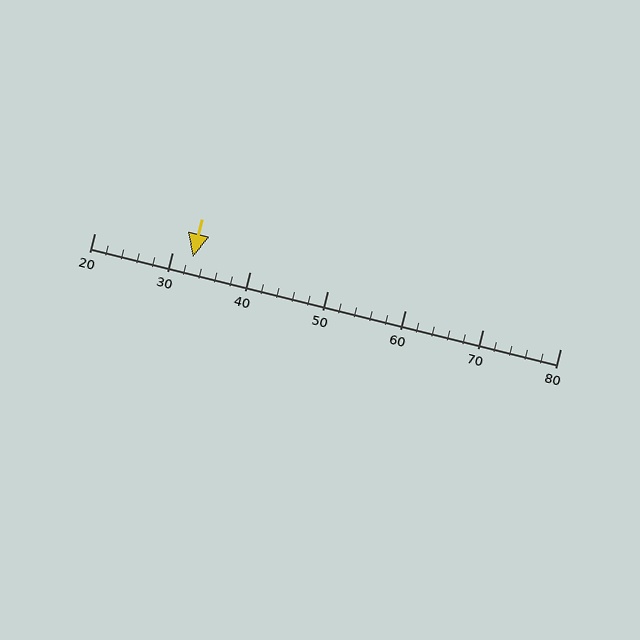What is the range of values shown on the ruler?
The ruler shows values from 20 to 80.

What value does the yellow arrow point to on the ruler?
The yellow arrow points to approximately 33.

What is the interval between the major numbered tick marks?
The major tick marks are spaced 10 units apart.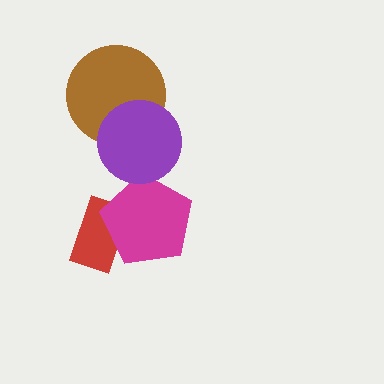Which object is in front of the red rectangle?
The magenta pentagon is in front of the red rectangle.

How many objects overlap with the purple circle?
2 objects overlap with the purple circle.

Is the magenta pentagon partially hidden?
Yes, it is partially covered by another shape.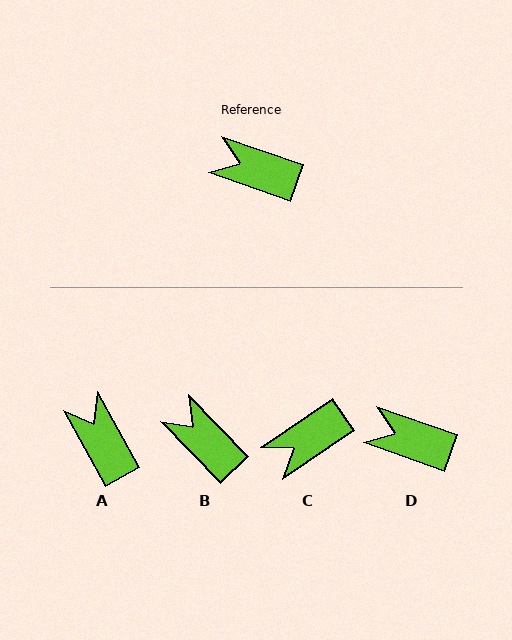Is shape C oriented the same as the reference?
No, it is off by about 54 degrees.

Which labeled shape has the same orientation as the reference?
D.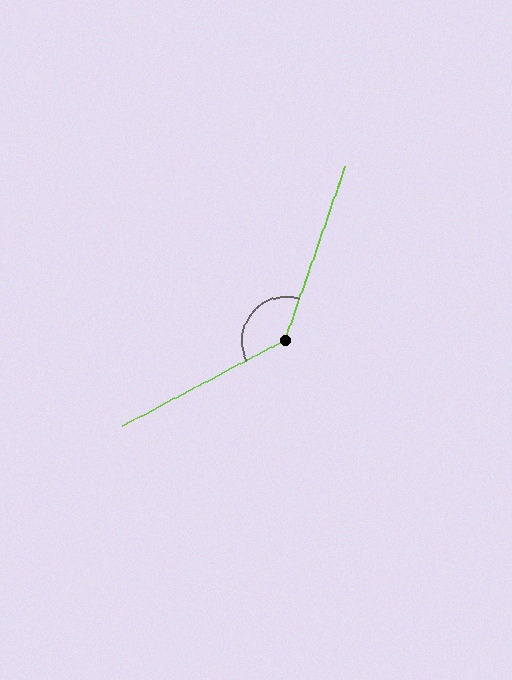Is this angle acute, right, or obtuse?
It is obtuse.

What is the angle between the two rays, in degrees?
Approximately 137 degrees.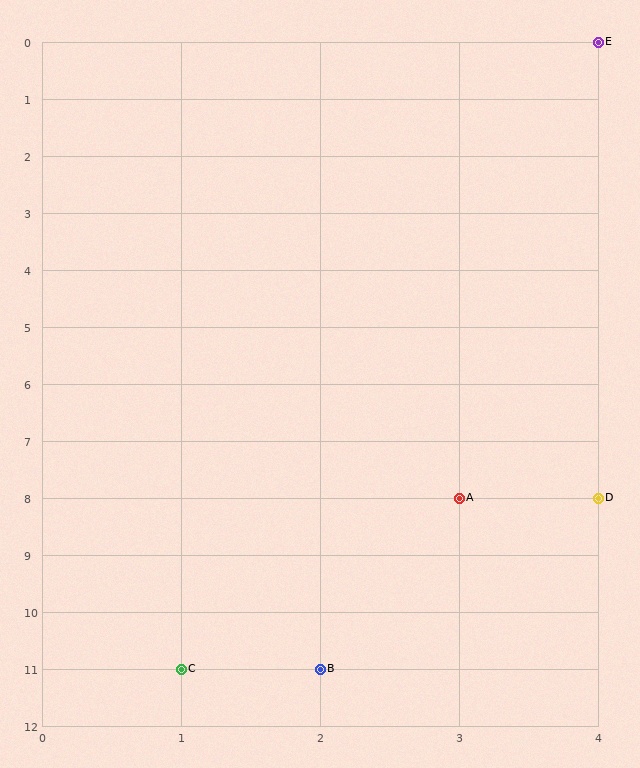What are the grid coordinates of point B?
Point B is at grid coordinates (2, 11).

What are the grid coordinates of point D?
Point D is at grid coordinates (4, 8).